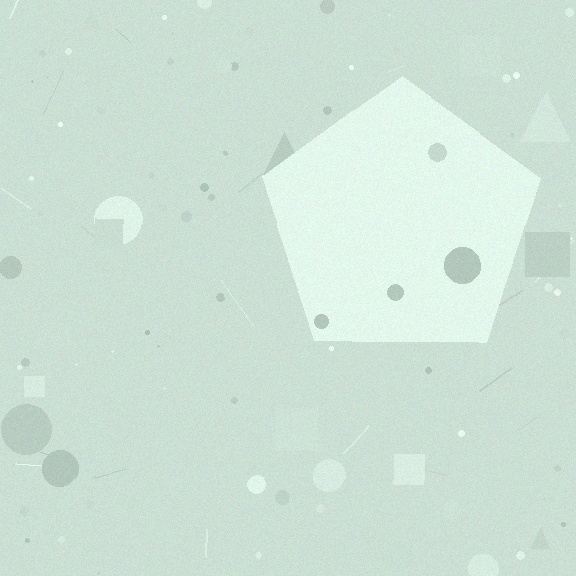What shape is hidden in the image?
A pentagon is hidden in the image.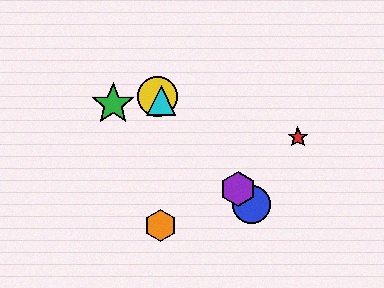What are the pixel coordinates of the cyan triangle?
The cyan triangle is at (161, 101).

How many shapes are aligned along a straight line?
4 shapes (the blue circle, the yellow circle, the purple hexagon, the cyan triangle) are aligned along a straight line.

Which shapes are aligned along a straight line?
The blue circle, the yellow circle, the purple hexagon, the cyan triangle are aligned along a straight line.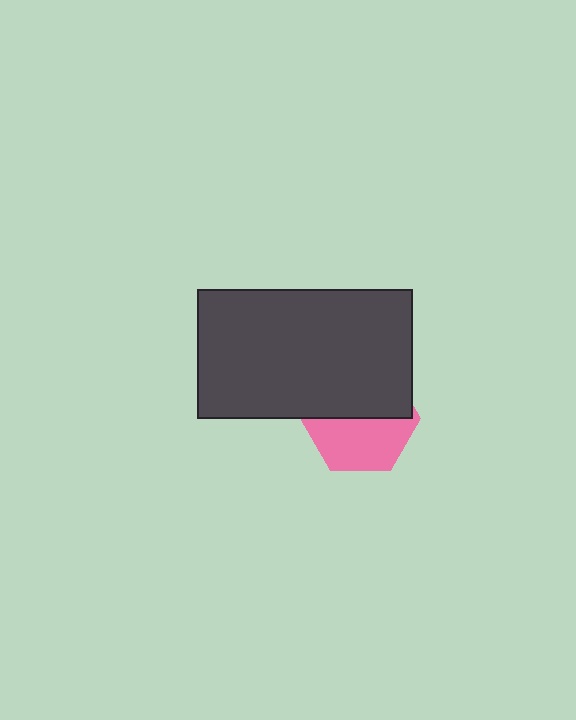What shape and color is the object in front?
The object in front is a dark gray rectangle.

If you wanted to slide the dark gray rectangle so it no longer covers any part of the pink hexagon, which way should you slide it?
Slide it up — that is the most direct way to separate the two shapes.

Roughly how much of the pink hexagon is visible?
About half of it is visible (roughly 49%).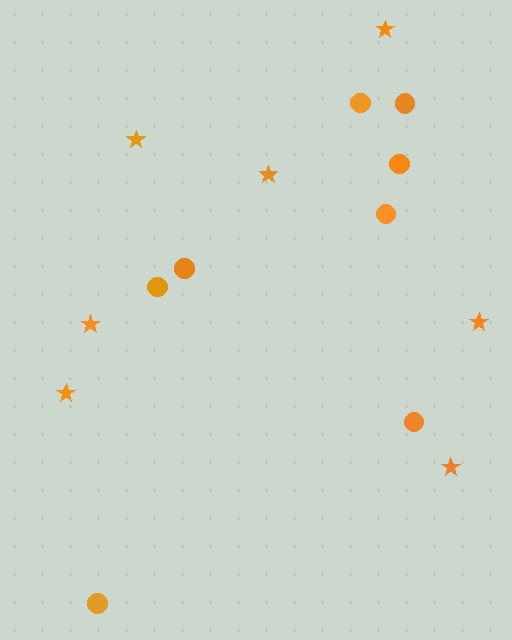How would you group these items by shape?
There are 2 groups: one group of circles (8) and one group of stars (7).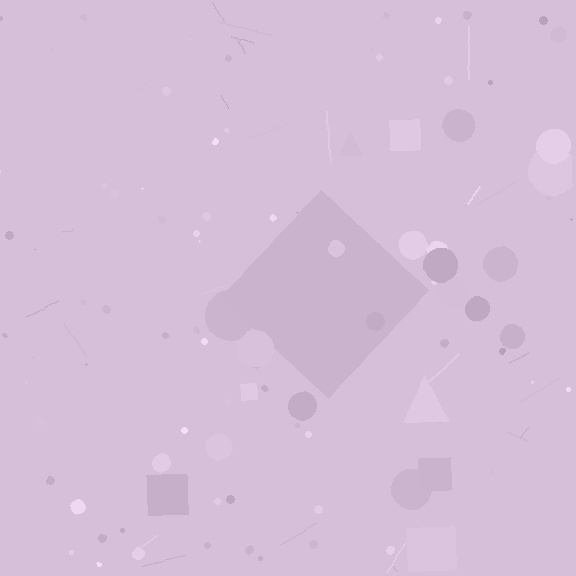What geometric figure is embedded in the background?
A diamond is embedded in the background.